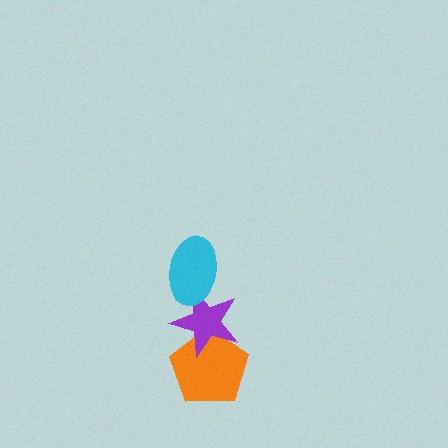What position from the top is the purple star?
The purple star is 2nd from the top.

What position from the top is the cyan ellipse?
The cyan ellipse is 1st from the top.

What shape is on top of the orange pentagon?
The purple star is on top of the orange pentagon.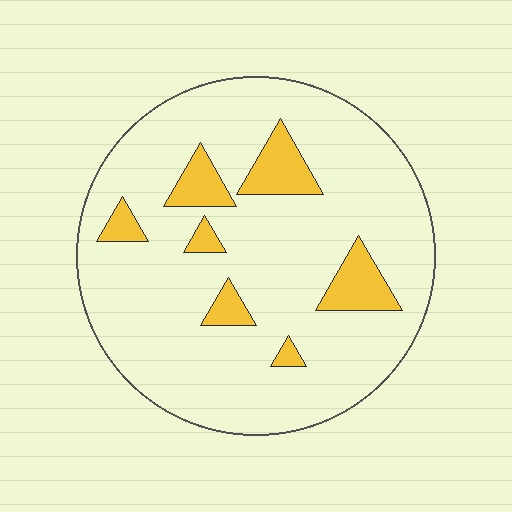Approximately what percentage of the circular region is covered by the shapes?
Approximately 15%.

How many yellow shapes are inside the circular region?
7.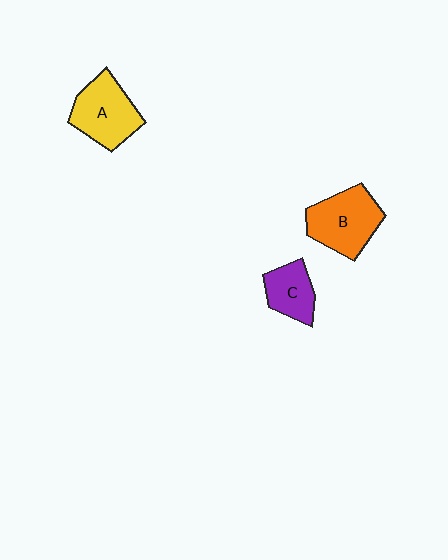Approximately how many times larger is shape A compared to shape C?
Approximately 1.5 times.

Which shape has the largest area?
Shape B (orange).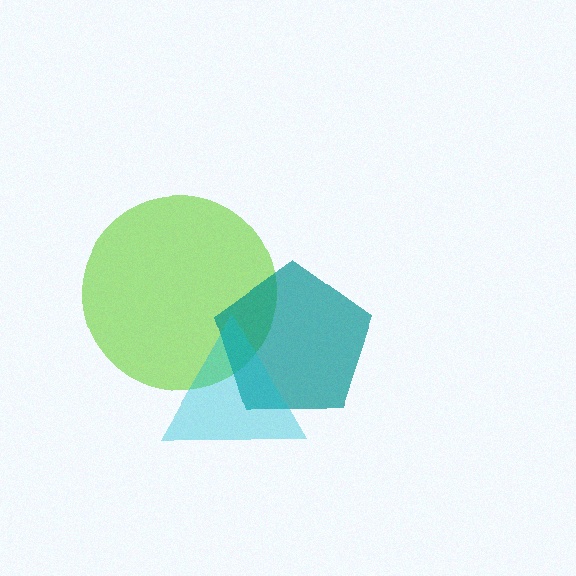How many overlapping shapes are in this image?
There are 3 overlapping shapes in the image.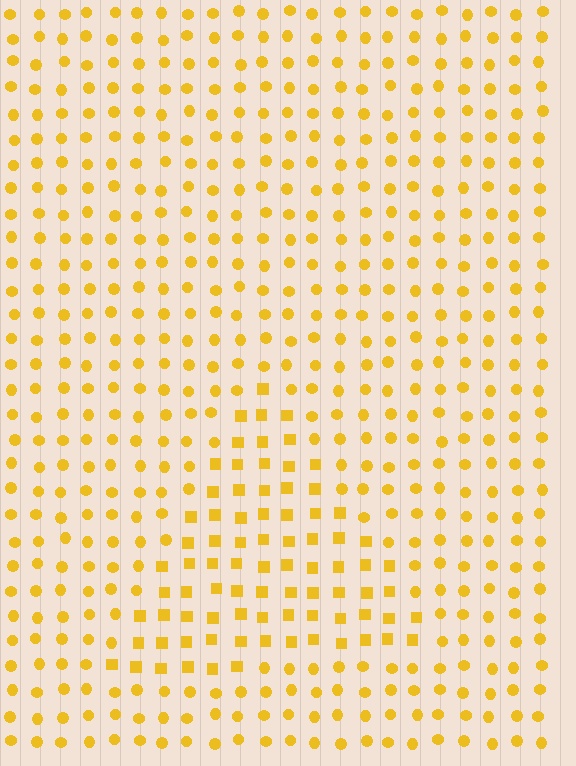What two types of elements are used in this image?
The image uses squares inside the triangle region and circles outside it.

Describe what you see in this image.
The image is filled with small yellow elements arranged in a uniform grid. A triangle-shaped region contains squares, while the surrounding area contains circles. The boundary is defined purely by the change in element shape.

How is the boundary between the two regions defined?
The boundary is defined by a change in element shape: squares inside vs. circles outside. All elements share the same color and spacing.